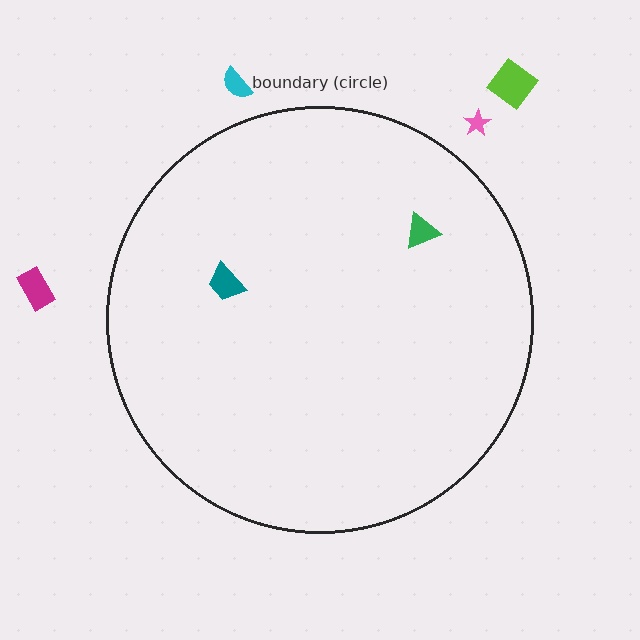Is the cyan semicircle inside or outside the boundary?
Outside.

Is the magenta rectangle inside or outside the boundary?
Outside.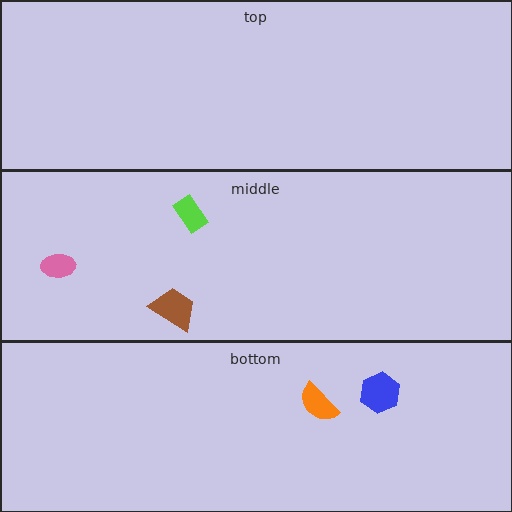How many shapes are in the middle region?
3.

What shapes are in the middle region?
The pink ellipse, the lime rectangle, the brown trapezoid.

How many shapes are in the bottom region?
2.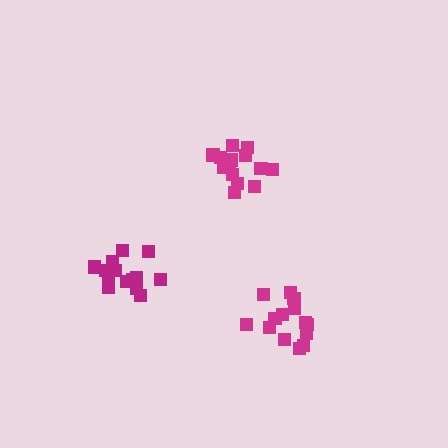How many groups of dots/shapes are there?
There are 3 groups.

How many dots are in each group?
Group 1: 14 dots, Group 2: 15 dots, Group 3: 15 dots (44 total).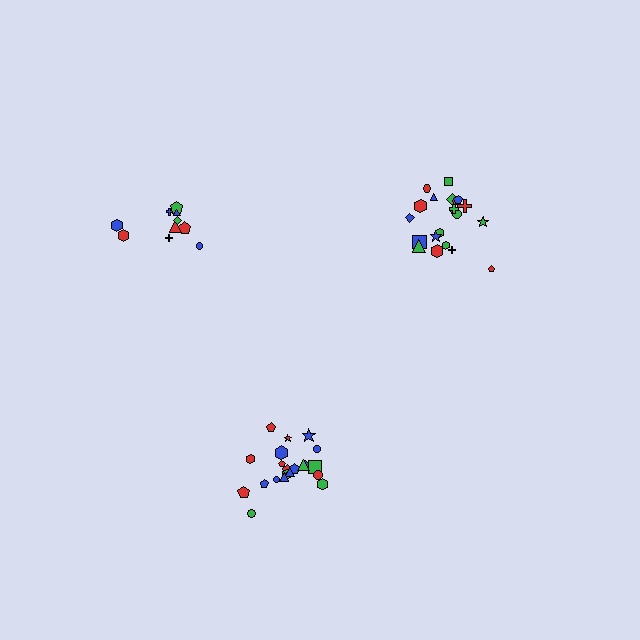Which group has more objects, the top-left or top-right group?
The top-right group.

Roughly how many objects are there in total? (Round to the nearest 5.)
Roughly 55 objects in total.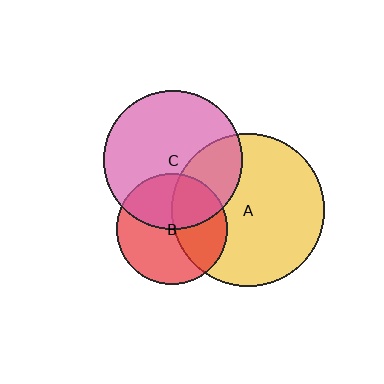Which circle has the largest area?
Circle A (yellow).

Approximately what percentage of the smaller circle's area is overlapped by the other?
Approximately 40%.